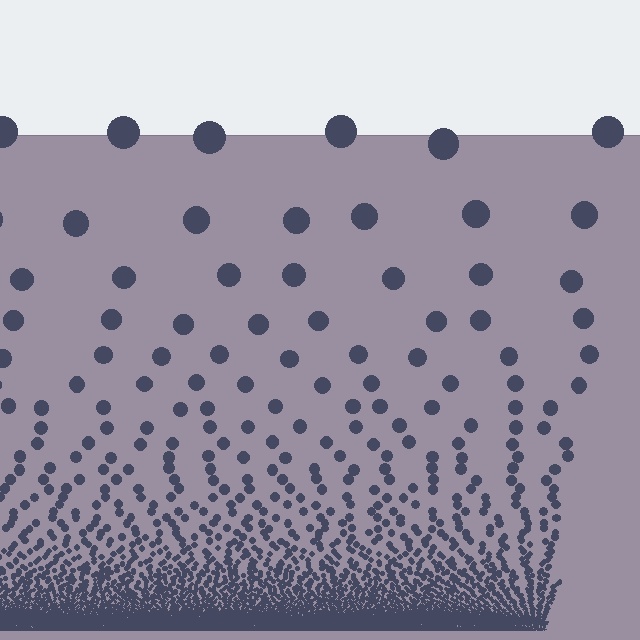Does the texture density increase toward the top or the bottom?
Density increases toward the bottom.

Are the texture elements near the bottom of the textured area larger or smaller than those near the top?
Smaller. The gradient is inverted — elements near the bottom are smaller and denser.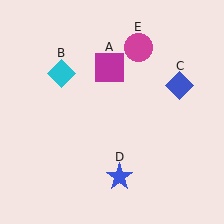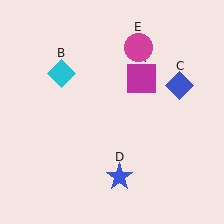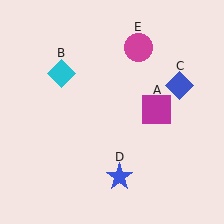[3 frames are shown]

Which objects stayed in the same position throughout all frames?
Cyan diamond (object B) and blue diamond (object C) and blue star (object D) and magenta circle (object E) remained stationary.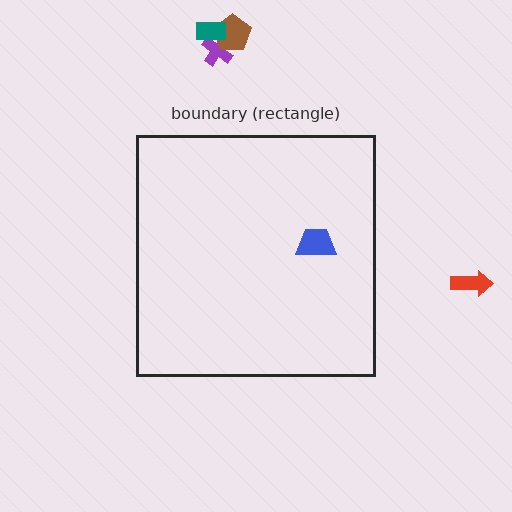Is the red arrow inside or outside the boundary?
Outside.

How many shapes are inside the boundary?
1 inside, 4 outside.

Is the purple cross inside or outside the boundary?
Outside.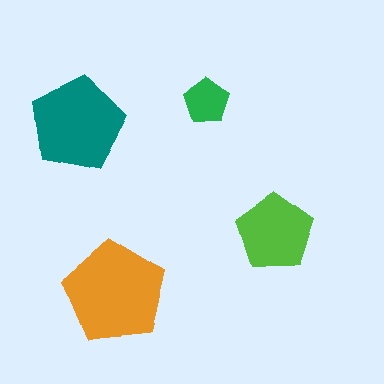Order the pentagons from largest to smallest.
the orange one, the teal one, the lime one, the green one.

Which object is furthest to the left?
The teal pentagon is leftmost.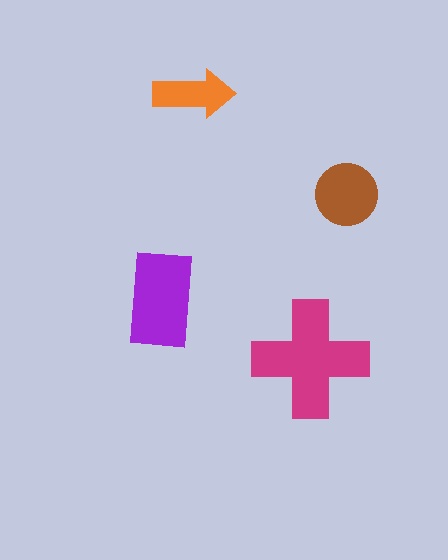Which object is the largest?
The magenta cross.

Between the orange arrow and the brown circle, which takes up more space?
The brown circle.